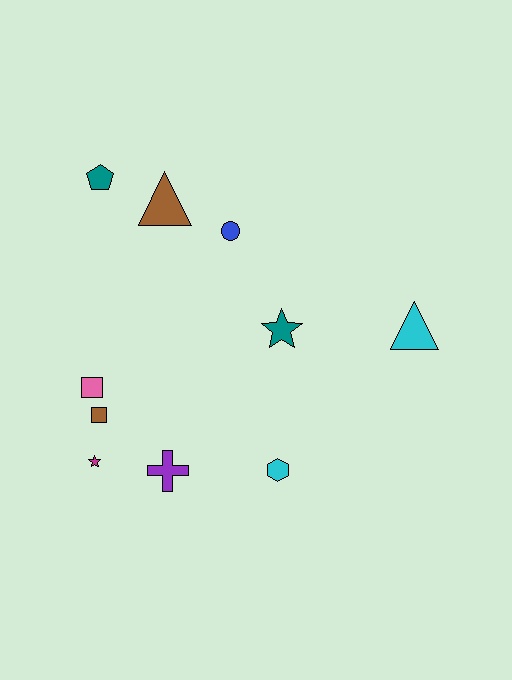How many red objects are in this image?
There are no red objects.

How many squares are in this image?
There are 2 squares.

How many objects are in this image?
There are 10 objects.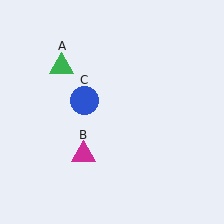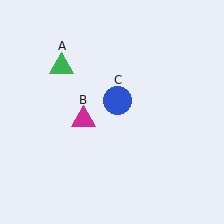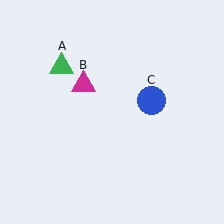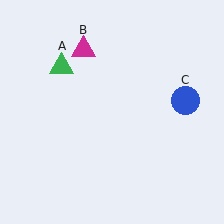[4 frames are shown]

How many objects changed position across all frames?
2 objects changed position: magenta triangle (object B), blue circle (object C).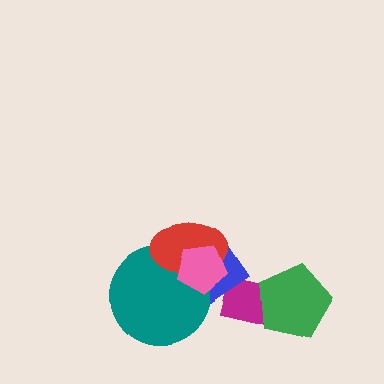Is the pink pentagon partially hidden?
No, no other shape covers it.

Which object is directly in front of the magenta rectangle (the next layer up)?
The green pentagon is directly in front of the magenta rectangle.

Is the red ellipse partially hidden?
Yes, it is partially covered by another shape.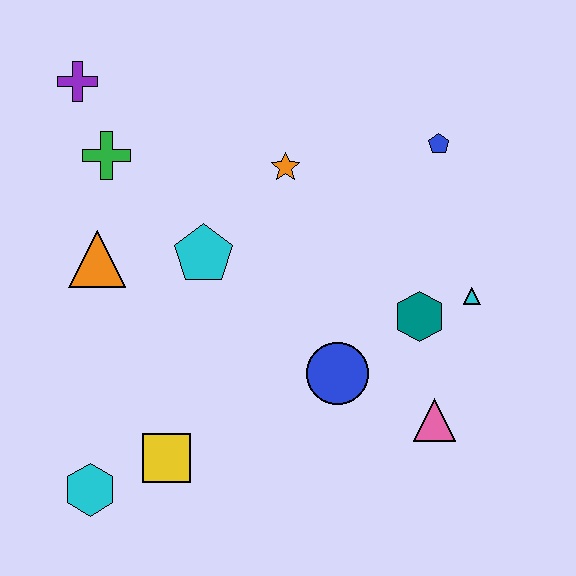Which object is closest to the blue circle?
The teal hexagon is closest to the blue circle.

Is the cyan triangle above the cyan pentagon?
No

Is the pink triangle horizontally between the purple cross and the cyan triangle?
Yes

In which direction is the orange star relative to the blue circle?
The orange star is above the blue circle.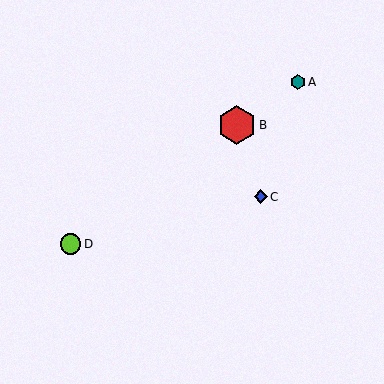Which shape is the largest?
The red hexagon (labeled B) is the largest.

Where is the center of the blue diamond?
The center of the blue diamond is at (261, 197).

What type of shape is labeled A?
Shape A is a teal hexagon.